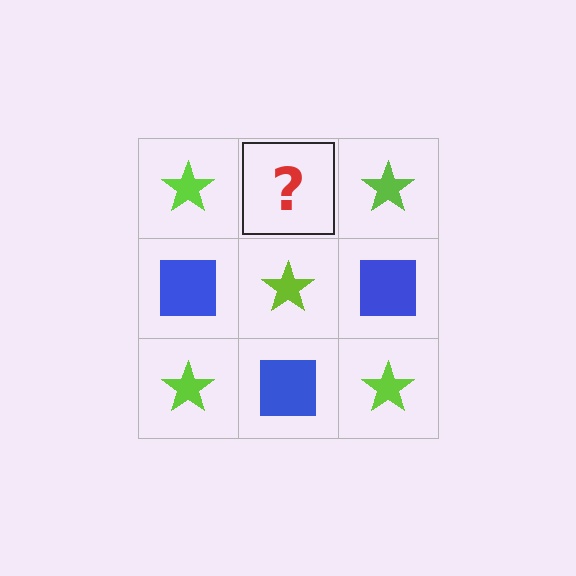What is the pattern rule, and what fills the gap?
The rule is that it alternates lime star and blue square in a checkerboard pattern. The gap should be filled with a blue square.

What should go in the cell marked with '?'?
The missing cell should contain a blue square.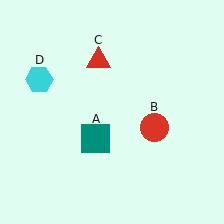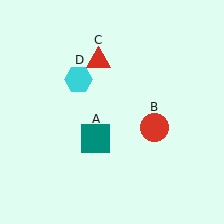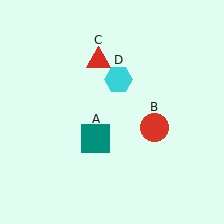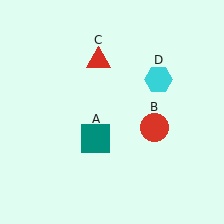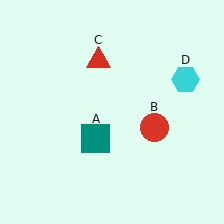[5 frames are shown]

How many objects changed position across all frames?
1 object changed position: cyan hexagon (object D).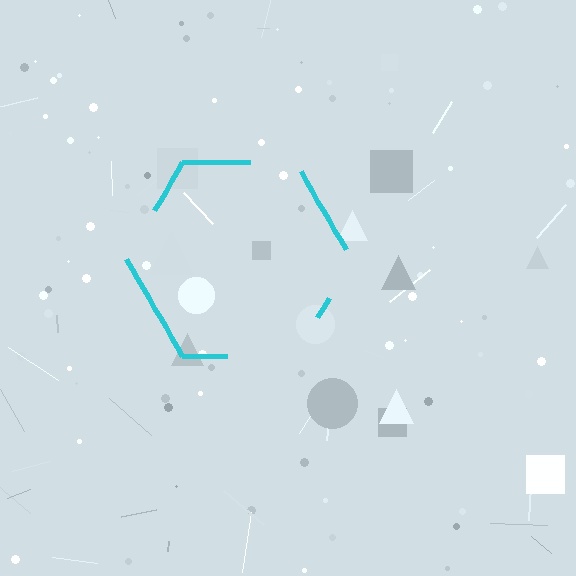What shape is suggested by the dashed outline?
The dashed outline suggests a hexagon.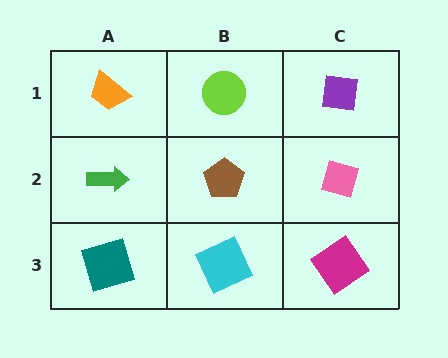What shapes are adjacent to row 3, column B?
A brown pentagon (row 2, column B), a teal square (row 3, column A), a magenta diamond (row 3, column C).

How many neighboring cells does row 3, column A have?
2.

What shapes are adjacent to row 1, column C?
A pink diamond (row 2, column C), a lime circle (row 1, column B).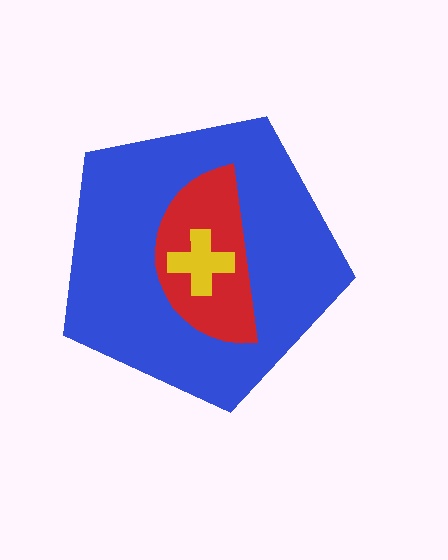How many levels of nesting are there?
3.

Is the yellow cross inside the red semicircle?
Yes.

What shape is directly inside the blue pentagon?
The red semicircle.